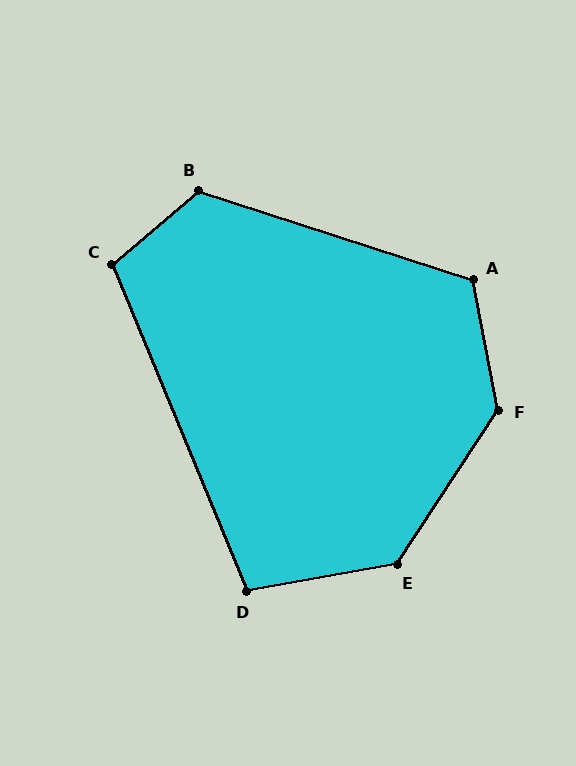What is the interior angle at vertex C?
Approximately 108 degrees (obtuse).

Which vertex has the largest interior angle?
F, at approximately 136 degrees.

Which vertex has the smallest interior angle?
D, at approximately 103 degrees.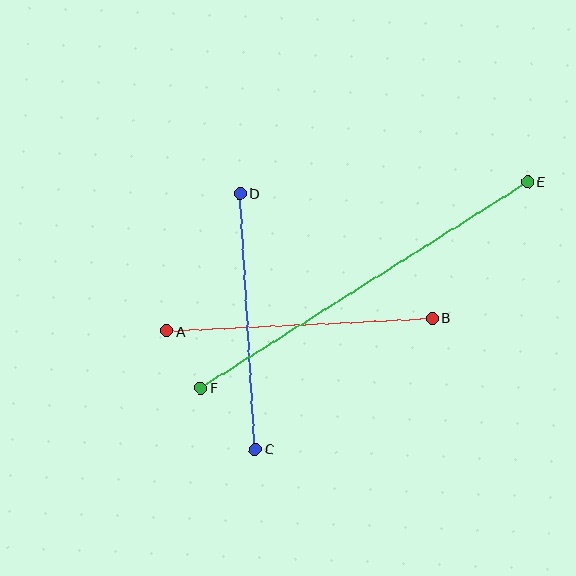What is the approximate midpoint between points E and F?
The midpoint is at approximately (364, 285) pixels.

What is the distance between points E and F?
The distance is approximately 386 pixels.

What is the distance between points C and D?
The distance is approximately 257 pixels.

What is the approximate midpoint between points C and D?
The midpoint is at approximately (248, 321) pixels.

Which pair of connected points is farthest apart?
Points E and F are farthest apart.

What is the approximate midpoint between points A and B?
The midpoint is at approximately (300, 325) pixels.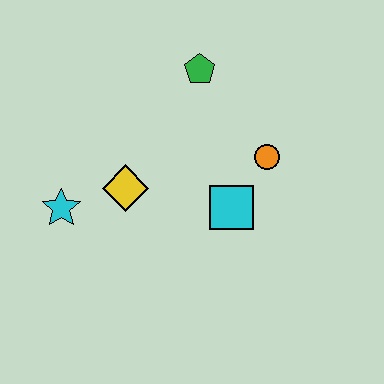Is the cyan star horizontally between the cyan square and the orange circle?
No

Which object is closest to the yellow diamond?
The cyan star is closest to the yellow diamond.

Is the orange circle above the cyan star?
Yes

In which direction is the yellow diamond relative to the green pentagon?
The yellow diamond is below the green pentagon.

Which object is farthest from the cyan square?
The cyan star is farthest from the cyan square.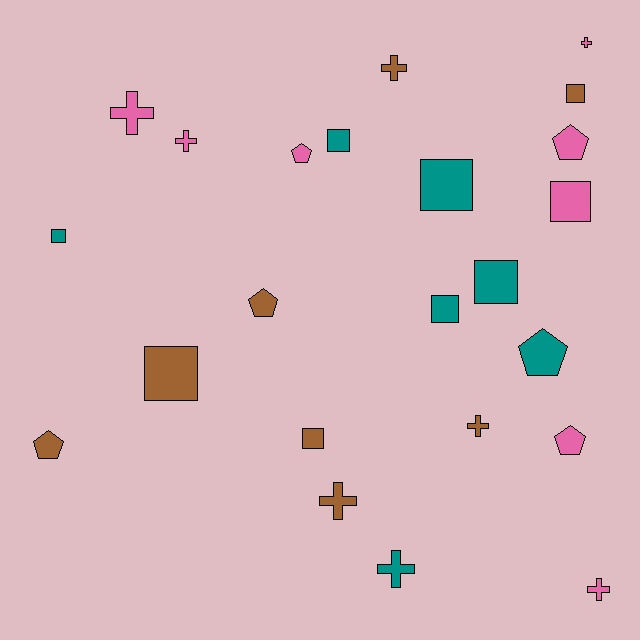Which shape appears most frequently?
Square, with 9 objects.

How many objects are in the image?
There are 23 objects.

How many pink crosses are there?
There are 4 pink crosses.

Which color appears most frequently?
Pink, with 8 objects.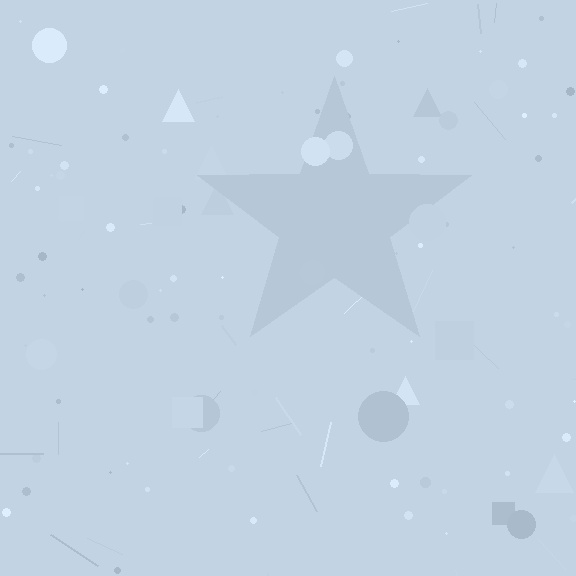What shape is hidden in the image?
A star is hidden in the image.